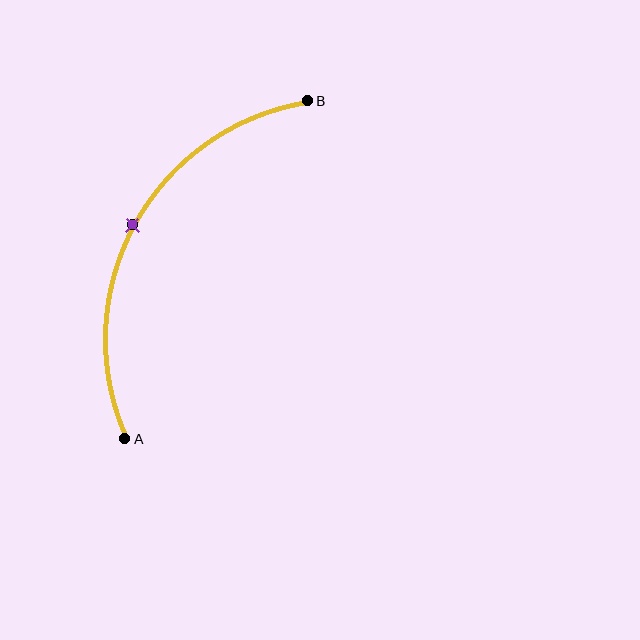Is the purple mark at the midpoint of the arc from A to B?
Yes. The purple mark lies on the arc at equal arc-length from both A and B — it is the arc midpoint.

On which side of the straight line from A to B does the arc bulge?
The arc bulges to the left of the straight line connecting A and B.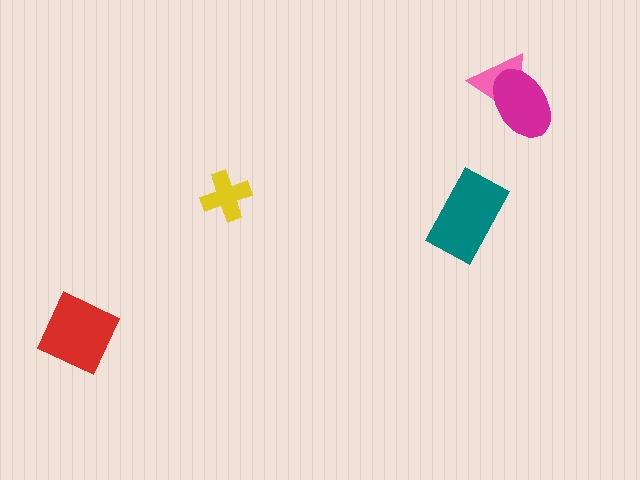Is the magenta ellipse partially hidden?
No, no other shape covers it.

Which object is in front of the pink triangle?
The magenta ellipse is in front of the pink triangle.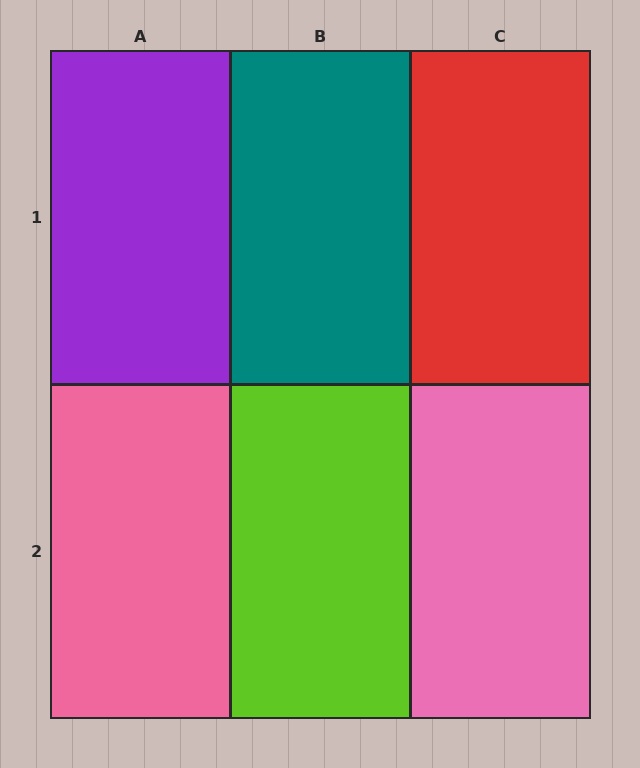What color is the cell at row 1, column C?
Red.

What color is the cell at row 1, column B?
Teal.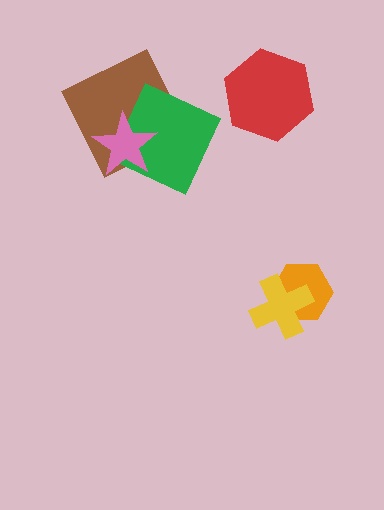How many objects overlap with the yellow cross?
1 object overlaps with the yellow cross.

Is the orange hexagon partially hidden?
Yes, it is partially covered by another shape.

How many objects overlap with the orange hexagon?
1 object overlaps with the orange hexagon.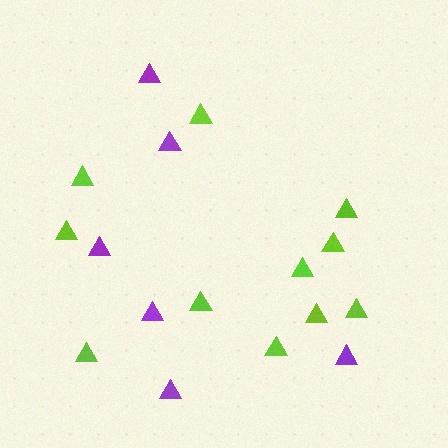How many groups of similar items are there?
There are 2 groups: one group of purple triangles (6) and one group of lime triangles (11).